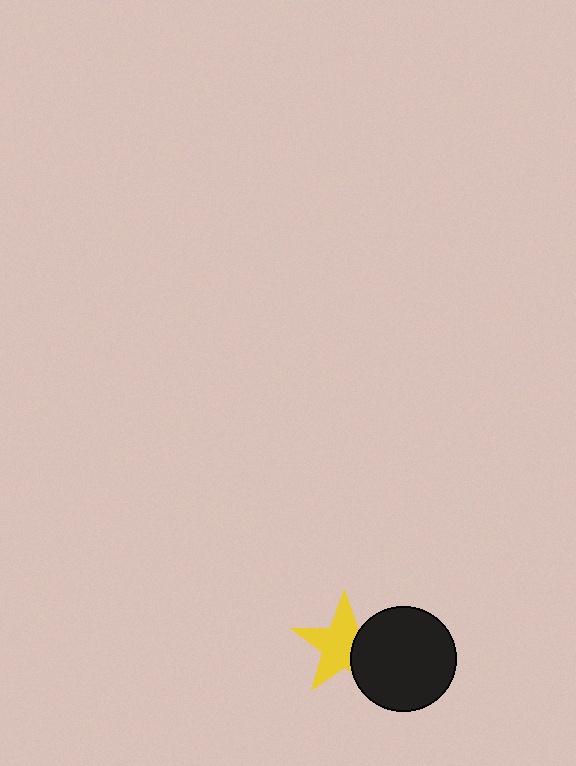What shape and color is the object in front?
The object in front is a black circle.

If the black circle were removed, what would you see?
You would see the complete yellow star.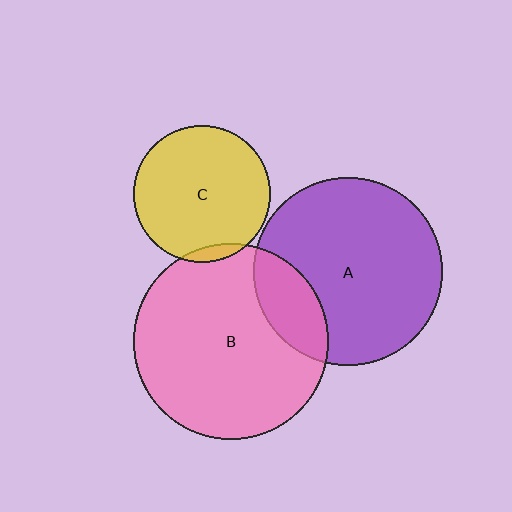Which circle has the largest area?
Circle B (pink).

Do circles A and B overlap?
Yes.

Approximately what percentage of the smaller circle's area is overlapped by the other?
Approximately 20%.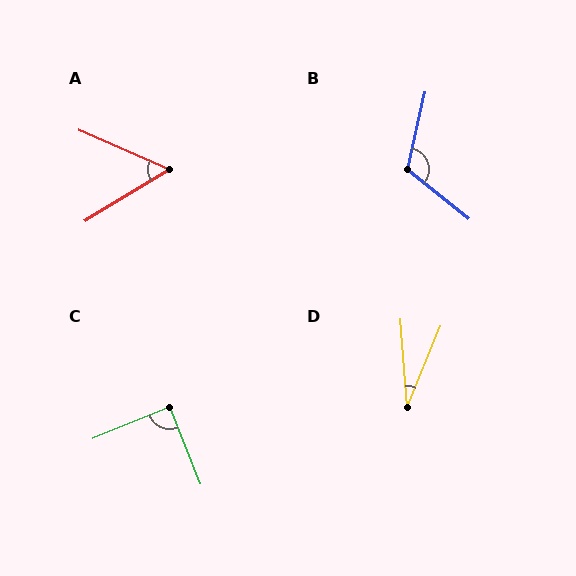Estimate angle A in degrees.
Approximately 55 degrees.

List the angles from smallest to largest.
D (26°), A (55°), C (89°), B (116°).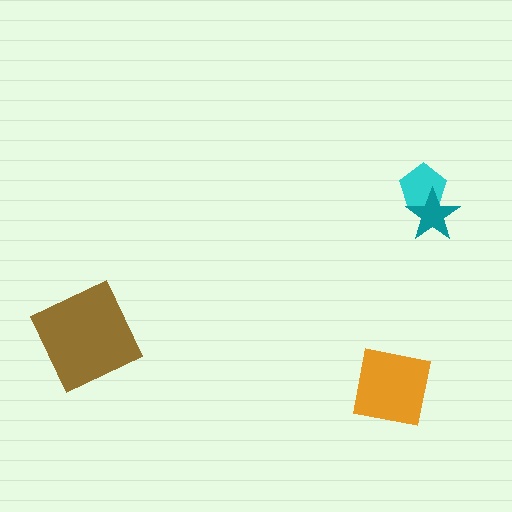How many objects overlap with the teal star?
1 object overlaps with the teal star.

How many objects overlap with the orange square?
0 objects overlap with the orange square.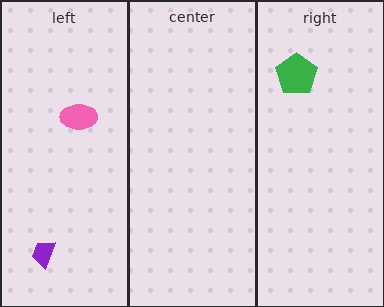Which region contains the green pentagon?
The right region.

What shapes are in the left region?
The pink ellipse, the purple trapezoid.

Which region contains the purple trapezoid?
The left region.